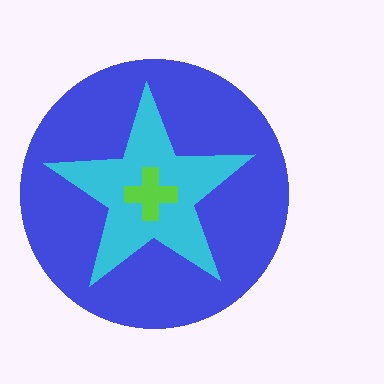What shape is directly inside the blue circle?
The cyan star.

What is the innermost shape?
The lime cross.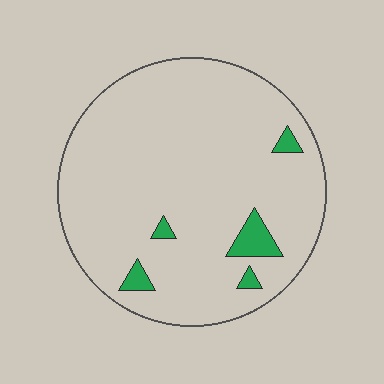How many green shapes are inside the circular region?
5.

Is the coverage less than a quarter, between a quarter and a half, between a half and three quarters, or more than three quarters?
Less than a quarter.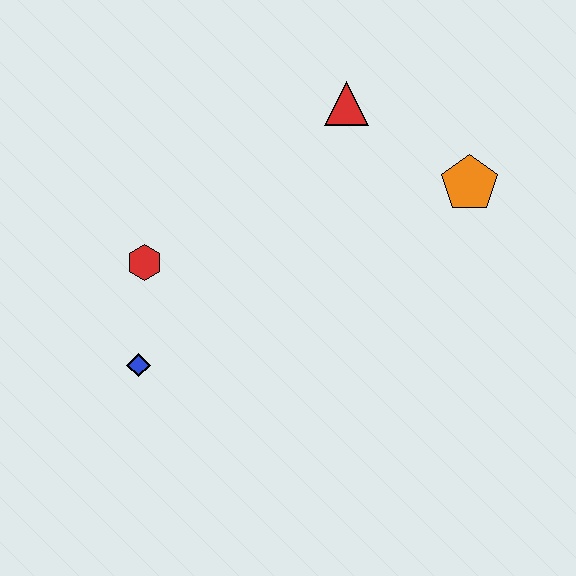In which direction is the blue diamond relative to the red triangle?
The blue diamond is below the red triangle.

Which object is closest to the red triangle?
The orange pentagon is closest to the red triangle.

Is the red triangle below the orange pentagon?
No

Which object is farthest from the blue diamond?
The orange pentagon is farthest from the blue diamond.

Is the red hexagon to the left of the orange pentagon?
Yes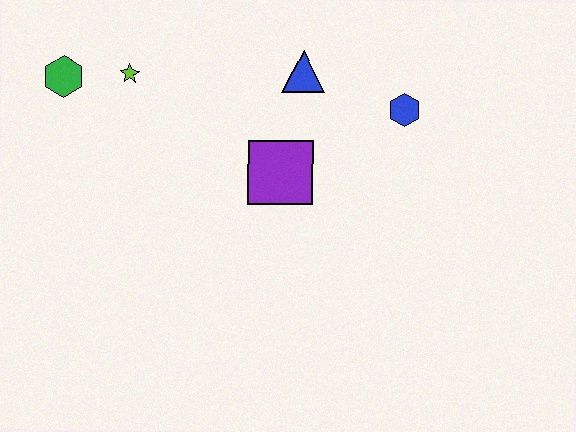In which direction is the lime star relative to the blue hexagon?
The lime star is to the left of the blue hexagon.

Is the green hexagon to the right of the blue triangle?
No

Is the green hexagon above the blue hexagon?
Yes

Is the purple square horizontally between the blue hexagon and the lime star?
Yes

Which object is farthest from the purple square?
The green hexagon is farthest from the purple square.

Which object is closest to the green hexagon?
The lime star is closest to the green hexagon.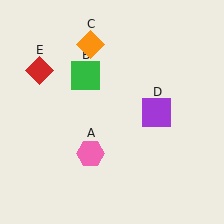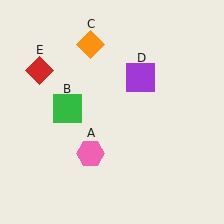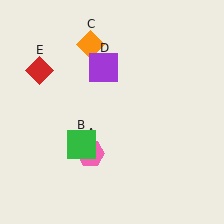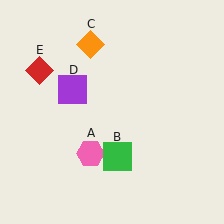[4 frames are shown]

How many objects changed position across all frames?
2 objects changed position: green square (object B), purple square (object D).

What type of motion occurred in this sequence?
The green square (object B), purple square (object D) rotated counterclockwise around the center of the scene.